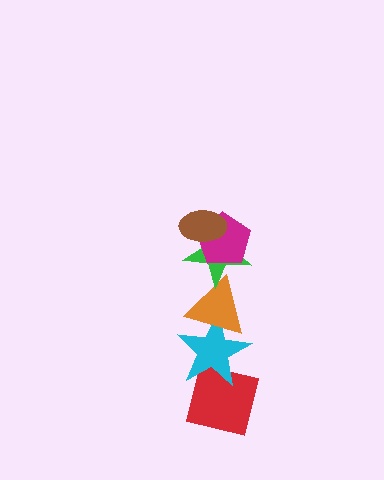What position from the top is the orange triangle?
The orange triangle is 4th from the top.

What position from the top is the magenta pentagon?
The magenta pentagon is 2nd from the top.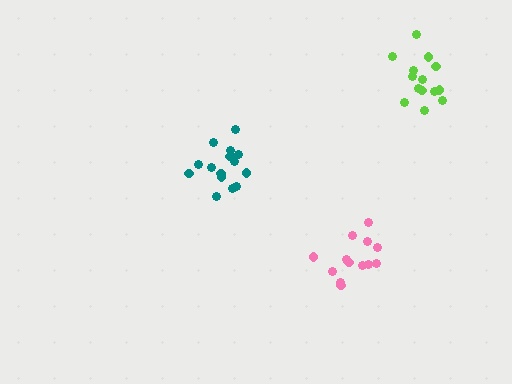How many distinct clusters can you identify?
There are 3 distinct clusters.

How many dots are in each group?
Group 1: 14 dots, Group 2: 15 dots, Group 3: 13 dots (42 total).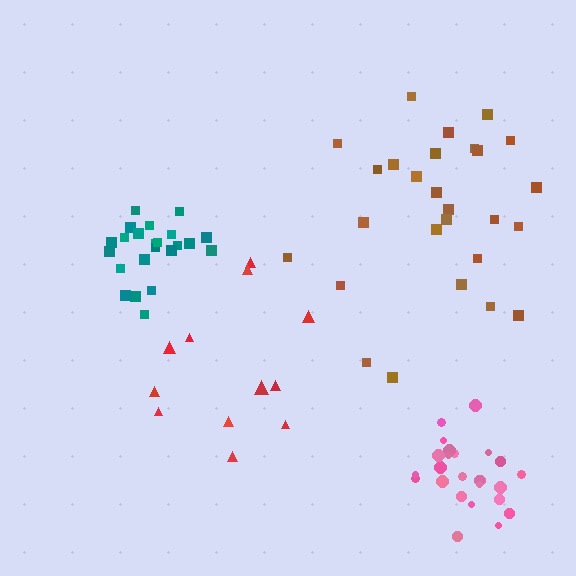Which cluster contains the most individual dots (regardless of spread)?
Brown (27).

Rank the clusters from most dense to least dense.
pink, teal, brown, red.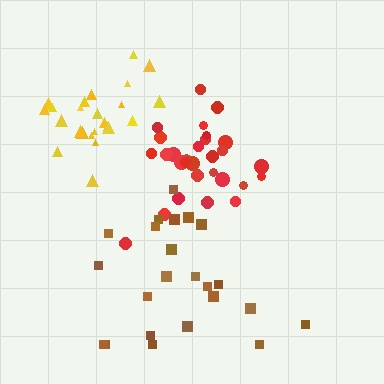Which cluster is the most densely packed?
Yellow.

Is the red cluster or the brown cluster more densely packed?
Red.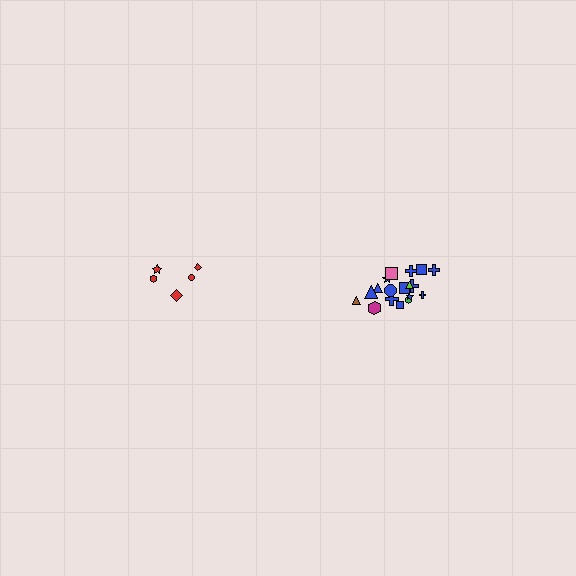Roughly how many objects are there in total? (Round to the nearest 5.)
Roughly 25 objects in total.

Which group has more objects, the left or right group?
The right group.